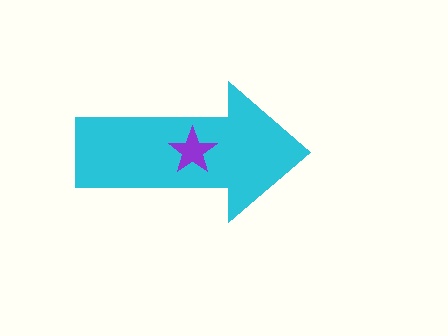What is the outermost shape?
The cyan arrow.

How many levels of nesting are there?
2.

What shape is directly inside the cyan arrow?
The purple star.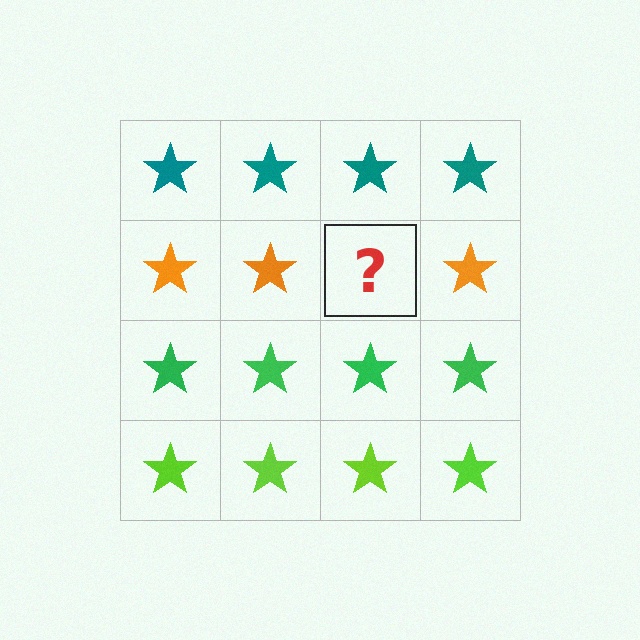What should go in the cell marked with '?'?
The missing cell should contain an orange star.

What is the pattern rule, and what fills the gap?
The rule is that each row has a consistent color. The gap should be filled with an orange star.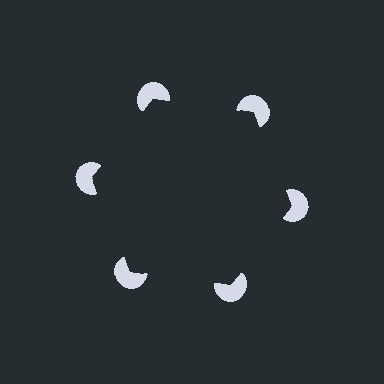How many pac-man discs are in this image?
There are 6 — one at each vertex of the illusory hexagon.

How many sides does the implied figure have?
6 sides.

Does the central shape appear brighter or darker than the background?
It typically appears slightly darker than the background, even though no actual brightness change is drawn.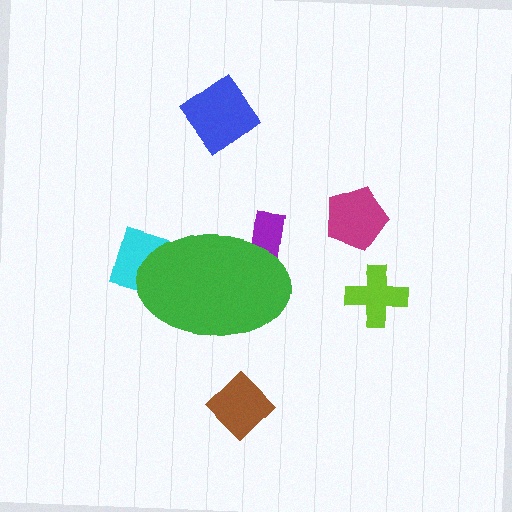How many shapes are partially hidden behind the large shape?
2 shapes are partially hidden.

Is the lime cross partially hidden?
No, the lime cross is fully visible.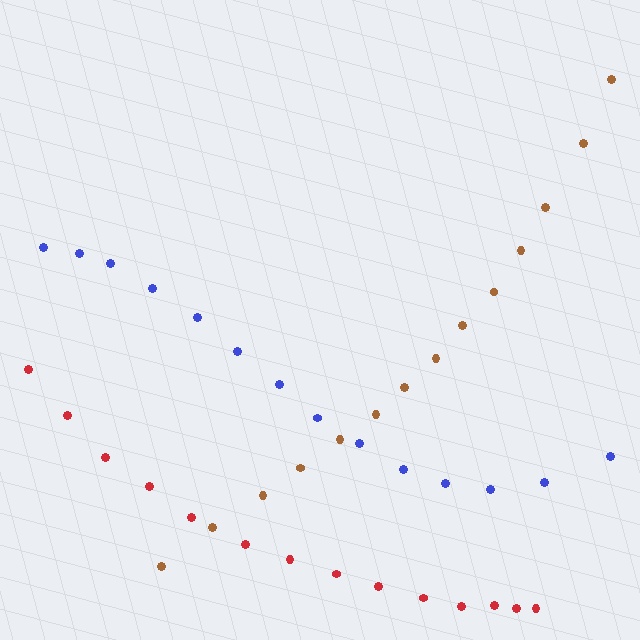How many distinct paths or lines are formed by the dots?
There are 3 distinct paths.